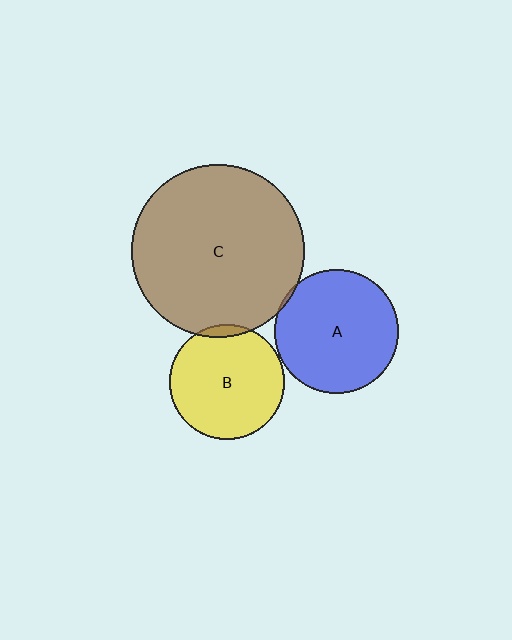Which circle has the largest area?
Circle C (brown).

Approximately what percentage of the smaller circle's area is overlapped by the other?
Approximately 5%.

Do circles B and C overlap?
Yes.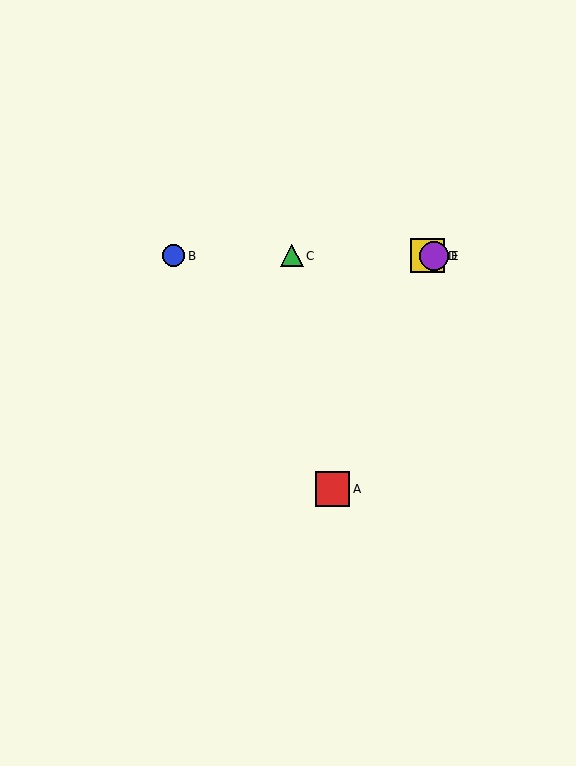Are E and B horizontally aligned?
Yes, both are at y≈256.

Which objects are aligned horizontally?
Objects B, C, D, E are aligned horizontally.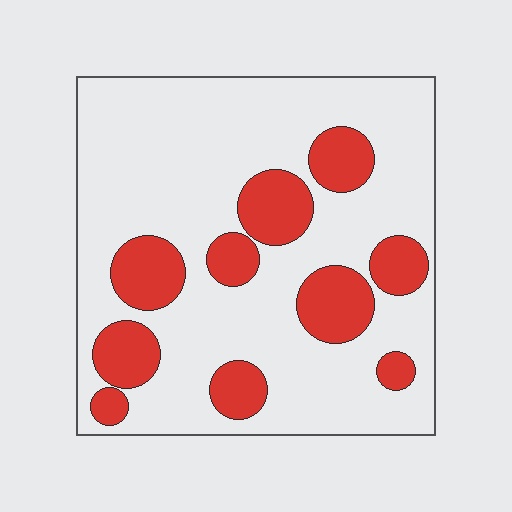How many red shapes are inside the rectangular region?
10.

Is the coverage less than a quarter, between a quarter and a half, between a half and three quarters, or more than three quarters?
Less than a quarter.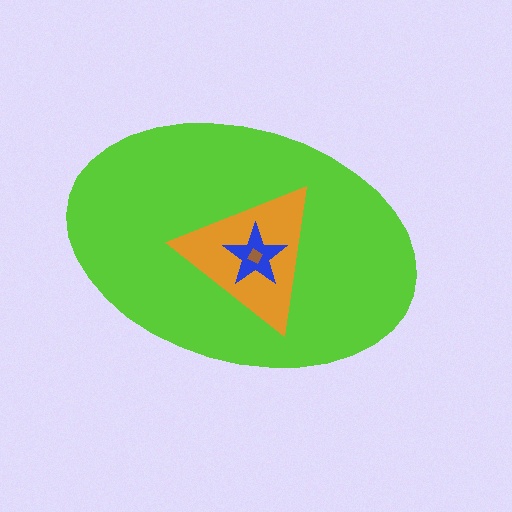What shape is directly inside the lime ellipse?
The orange triangle.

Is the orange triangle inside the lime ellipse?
Yes.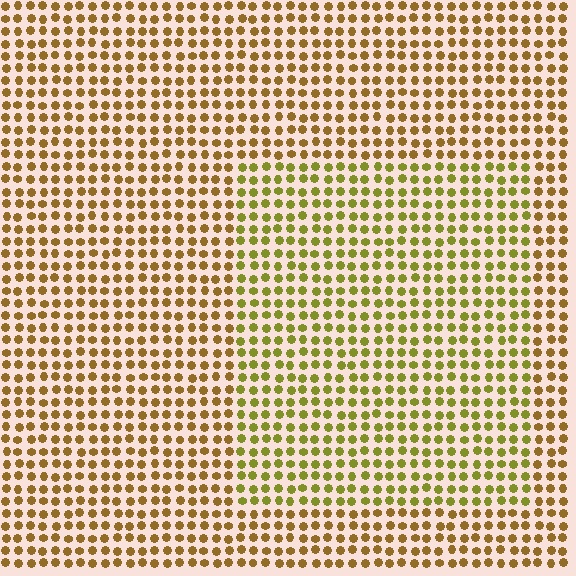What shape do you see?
I see a rectangle.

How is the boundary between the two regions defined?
The boundary is defined purely by a slight shift in hue (about 30 degrees). Spacing, size, and orientation are identical on both sides.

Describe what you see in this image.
The image is filled with small brown elements in a uniform arrangement. A rectangle-shaped region is visible where the elements are tinted to a slightly different hue, forming a subtle color boundary.